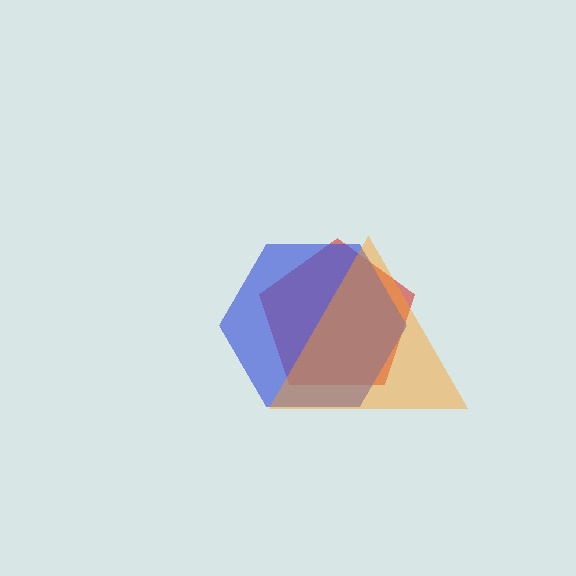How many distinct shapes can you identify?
There are 3 distinct shapes: a red pentagon, a blue hexagon, an orange triangle.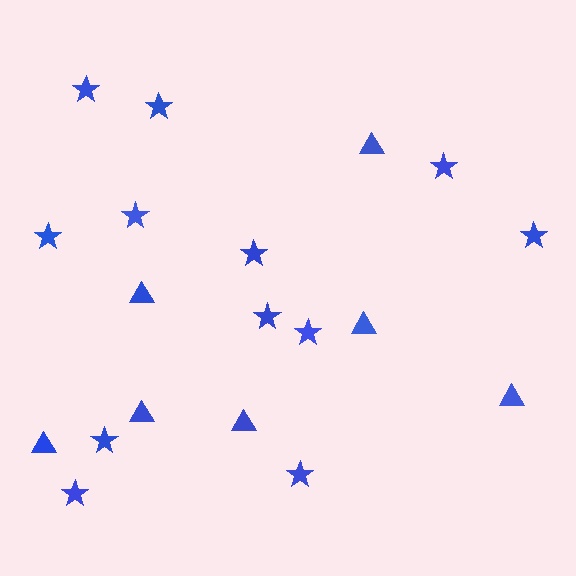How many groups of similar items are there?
There are 2 groups: one group of triangles (7) and one group of stars (12).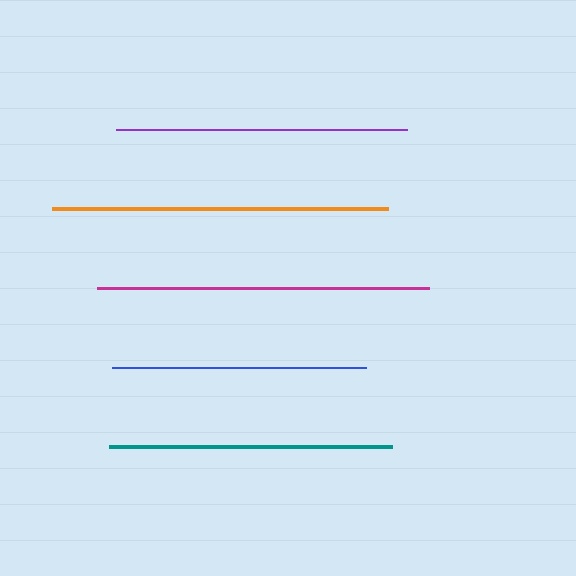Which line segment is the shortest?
The blue line is the shortest at approximately 255 pixels.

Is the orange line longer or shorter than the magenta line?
The orange line is longer than the magenta line.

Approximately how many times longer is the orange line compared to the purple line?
The orange line is approximately 1.2 times the length of the purple line.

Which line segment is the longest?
The orange line is the longest at approximately 336 pixels.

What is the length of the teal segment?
The teal segment is approximately 283 pixels long.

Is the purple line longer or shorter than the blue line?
The purple line is longer than the blue line.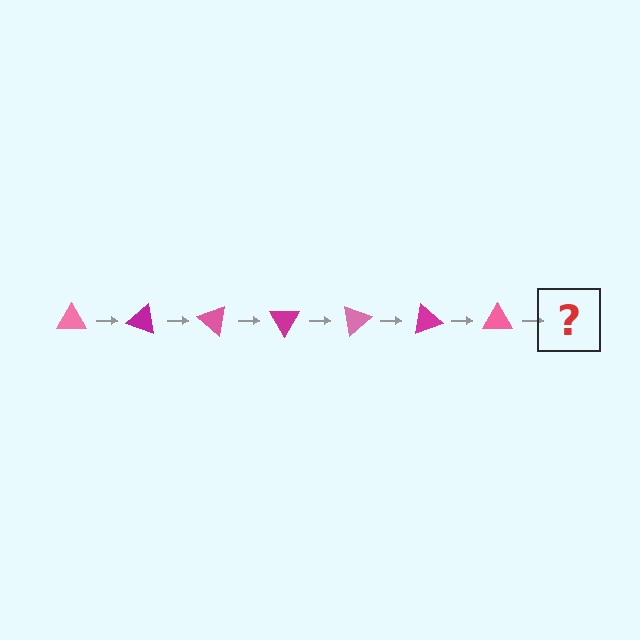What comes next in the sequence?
The next element should be a magenta triangle, rotated 140 degrees from the start.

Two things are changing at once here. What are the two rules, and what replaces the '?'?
The two rules are that it rotates 20 degrees each step and the color cycles through pink and magenta. The '?' should be a magenta triangle, rotated 140 degrees from the start.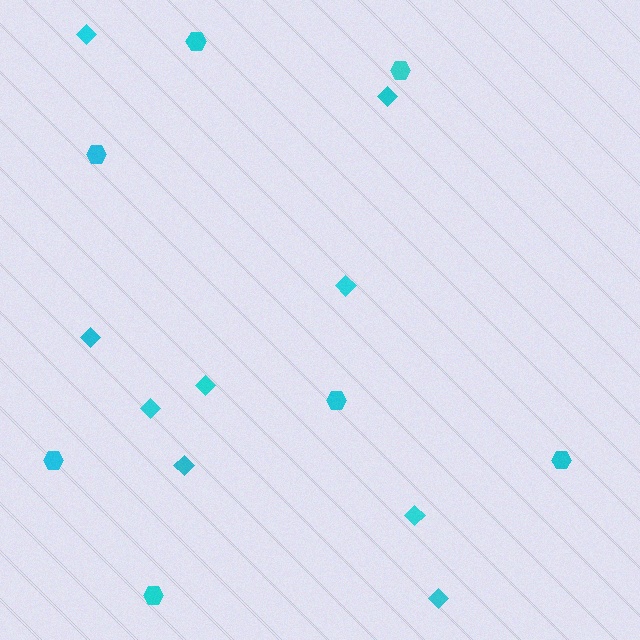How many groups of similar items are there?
There are 2 groups: one group of hexagons (7) and one group of diamonds (9).